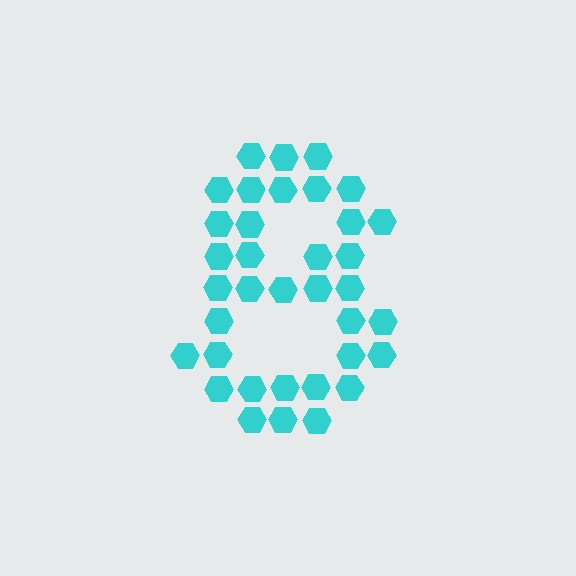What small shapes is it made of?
It is made of small hexagons.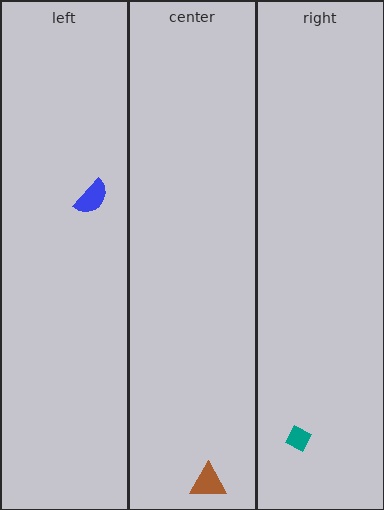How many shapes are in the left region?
1.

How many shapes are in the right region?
1.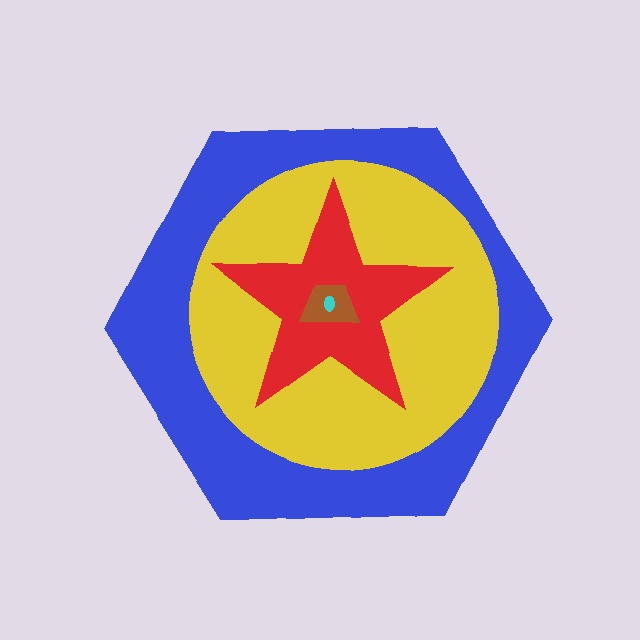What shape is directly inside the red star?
The brown trapezoid.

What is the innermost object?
The cyan ellipse.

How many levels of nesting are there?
5.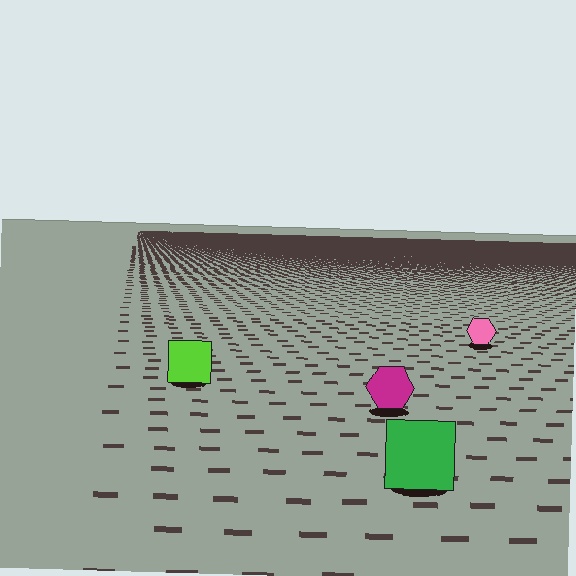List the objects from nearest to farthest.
From nearest to farthest: the green square, the magenta hexagon, the lime square, the pink hexagon.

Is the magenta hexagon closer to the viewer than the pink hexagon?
Yes. The magenta hexagon is closer — you can tell from the texture gradient: the ground texture is coarser near it.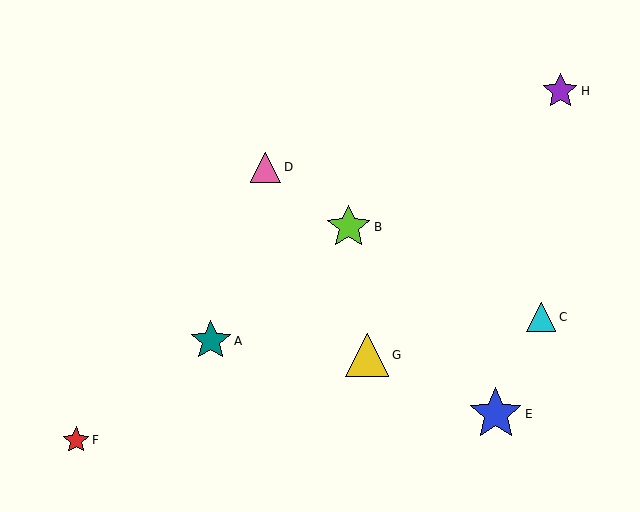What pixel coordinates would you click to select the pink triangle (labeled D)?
Click at (266, 167) to select the pink triangle D.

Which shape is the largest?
The blue star (labeled E) is the largest.